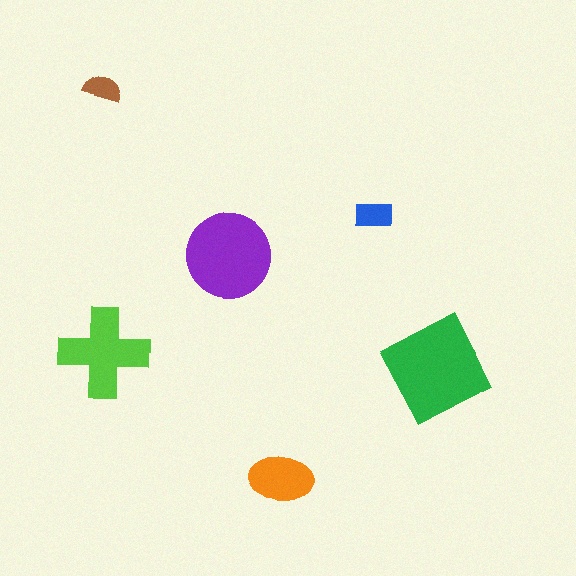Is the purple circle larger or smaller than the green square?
Smaller.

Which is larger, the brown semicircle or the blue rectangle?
The blue rectangle.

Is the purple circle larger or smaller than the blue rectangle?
Larger.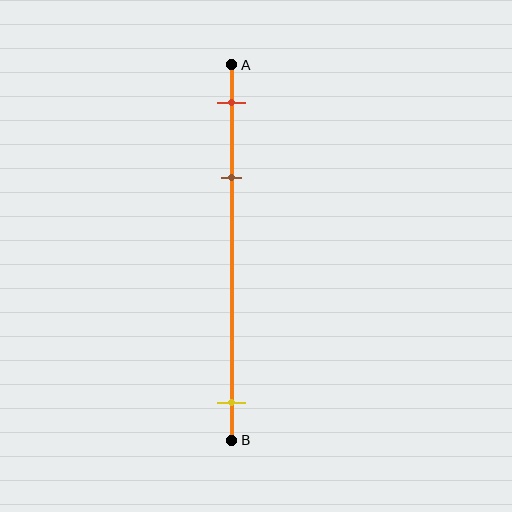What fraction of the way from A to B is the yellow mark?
The yellow mark is approximately 90% (0.9) of the way from A to B.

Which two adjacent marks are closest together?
The red and brown marks are the closest adjacent pair.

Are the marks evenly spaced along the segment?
No, the marks are not evenly spaced.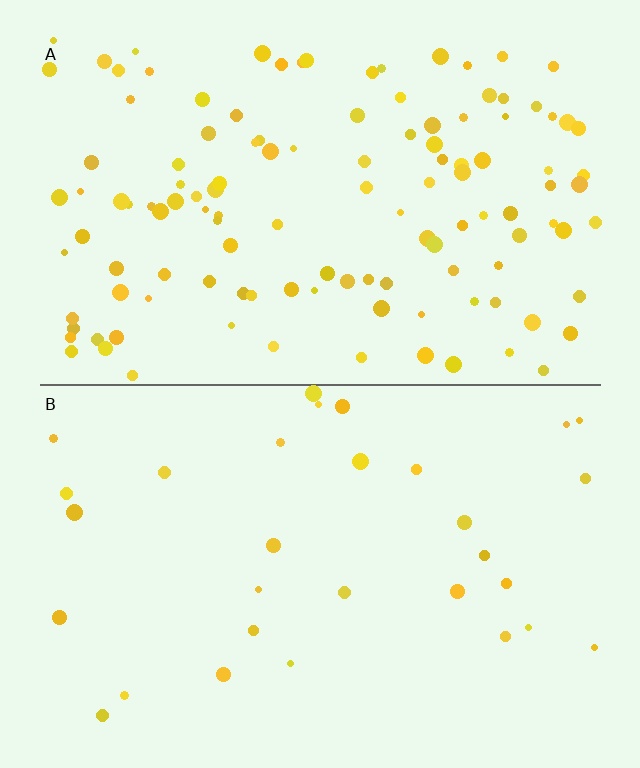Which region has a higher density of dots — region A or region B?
A (the top).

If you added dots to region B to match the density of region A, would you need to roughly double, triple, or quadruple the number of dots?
Approximately quadruple.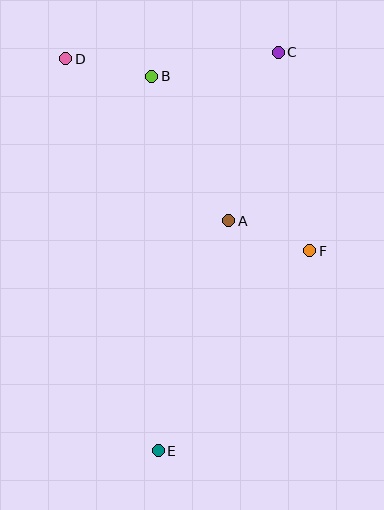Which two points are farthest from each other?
Points C and E are farthest from each other.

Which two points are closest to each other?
Points A and F are closest to each other.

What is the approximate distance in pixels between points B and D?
The distance between B and D is approximately 88 pixels.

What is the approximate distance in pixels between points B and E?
The distance between B and E is approximately 375 pixels.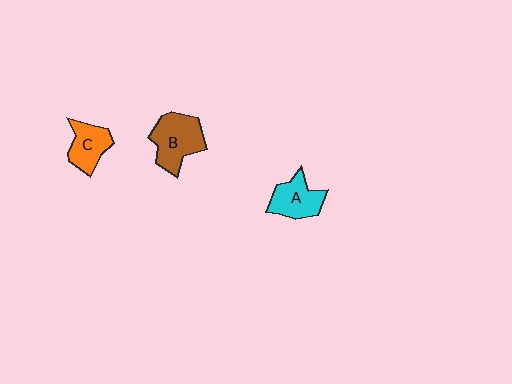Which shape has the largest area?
Shape B (brown).